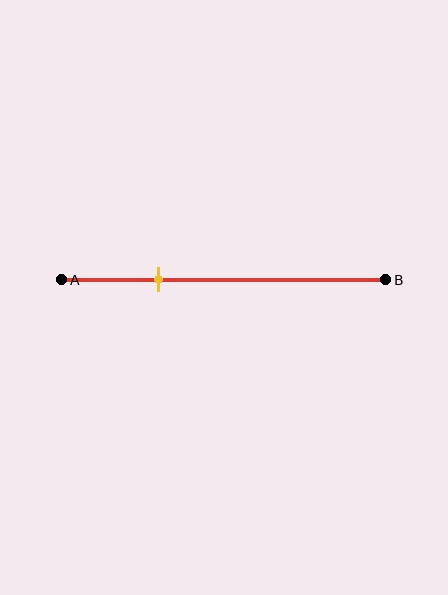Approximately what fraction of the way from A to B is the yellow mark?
The yellow mark is approximately 30% of the way from A to B.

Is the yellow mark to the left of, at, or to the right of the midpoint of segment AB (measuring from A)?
The yellow mark is to the left of the midpoint of segment AB.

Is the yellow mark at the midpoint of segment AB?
No, the mark is at about 30% from A, not at the 50% midpoint.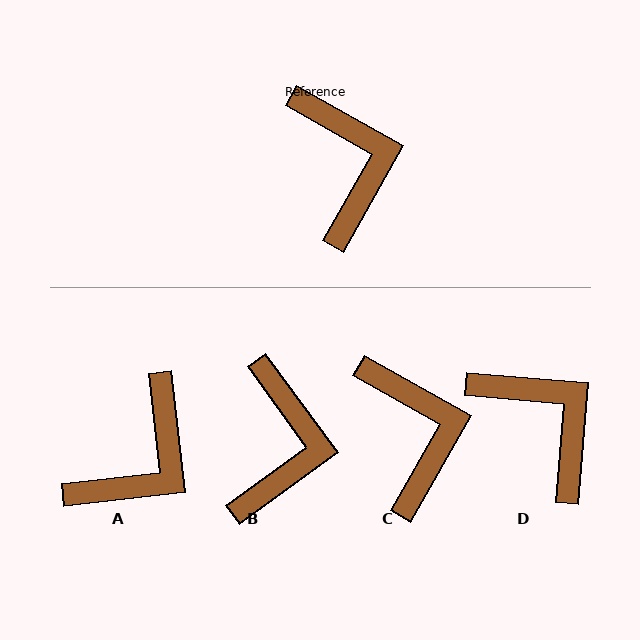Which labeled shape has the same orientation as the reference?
C.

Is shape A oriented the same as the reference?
No, it is off by about 54 degrees.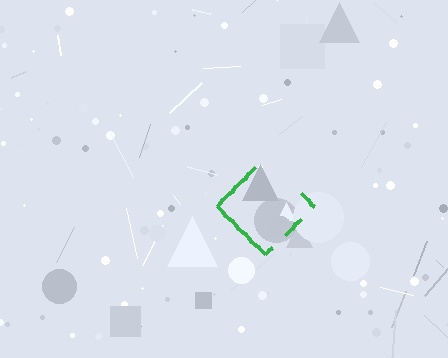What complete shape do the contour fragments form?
The contour fragments form a diamond.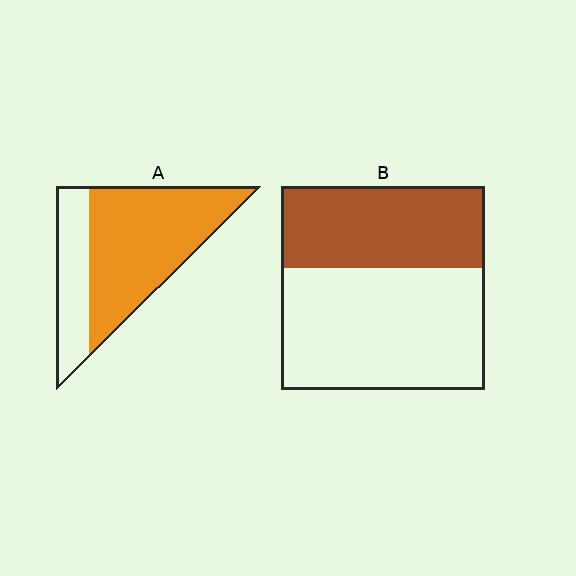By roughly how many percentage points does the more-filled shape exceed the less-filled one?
By roughly 30 percentage points (A over B).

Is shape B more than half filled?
No.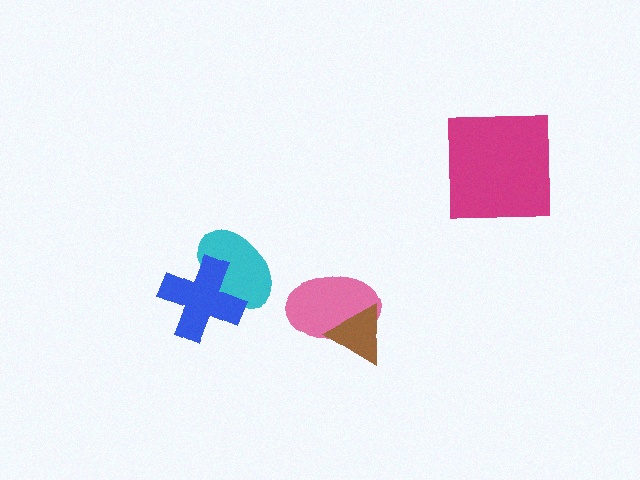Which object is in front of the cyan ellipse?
The blue cross is in front of the cyan ellipse.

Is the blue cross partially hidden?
No, no other shape covers it.